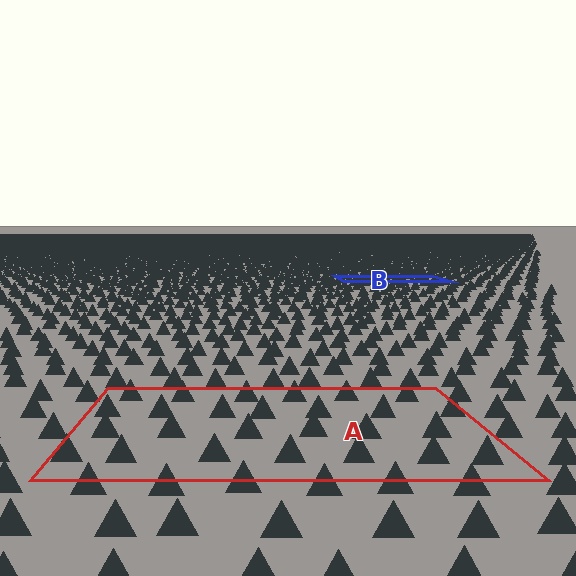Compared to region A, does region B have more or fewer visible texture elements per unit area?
Region B has more texture elements per unit area — they are packed more densely because it is farther away.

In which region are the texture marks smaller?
The texture marks are smaller in region B, because it is farther away.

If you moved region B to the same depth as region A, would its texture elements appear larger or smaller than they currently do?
They would appear larger. At a closer depth, the same texture elements are projected at a bigger on-screen size.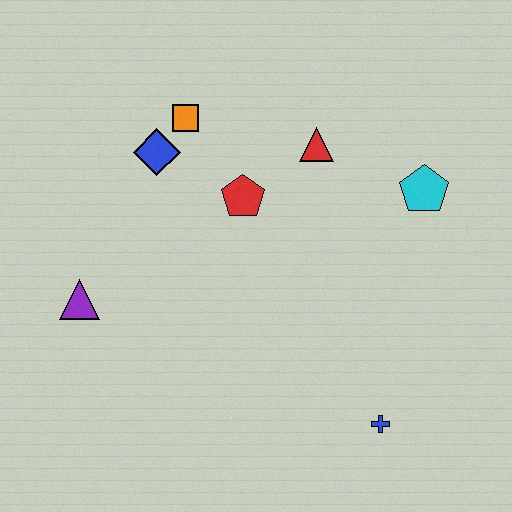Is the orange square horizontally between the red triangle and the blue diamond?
Yes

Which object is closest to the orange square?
The blue diamond is closest to the orange square.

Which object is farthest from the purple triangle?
The cyan pentagon is farthest from the purple triangle.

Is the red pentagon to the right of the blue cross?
No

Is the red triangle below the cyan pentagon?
No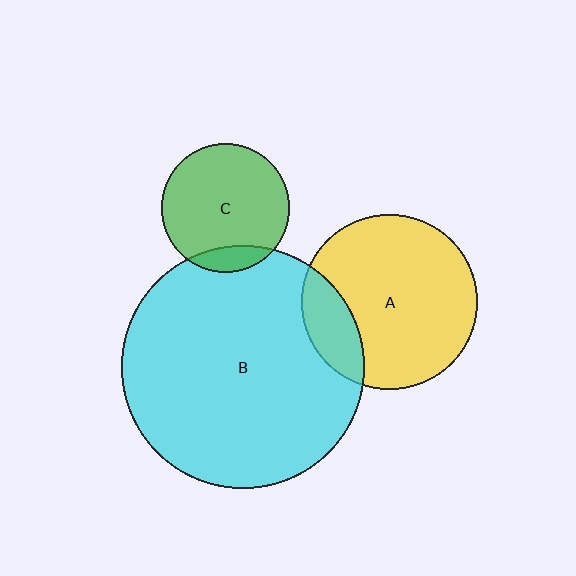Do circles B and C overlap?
Yes.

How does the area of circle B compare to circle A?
Approximately 1.9 times.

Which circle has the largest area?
Circle B (cyan).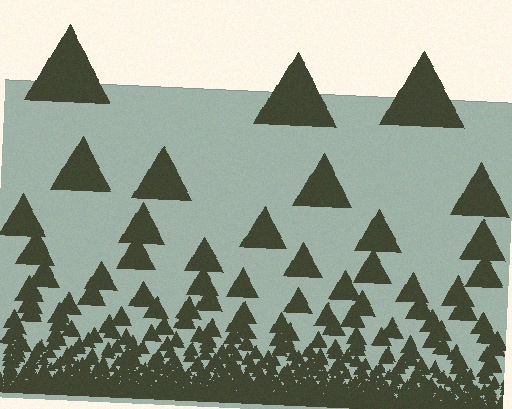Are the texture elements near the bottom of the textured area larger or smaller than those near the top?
Smaller. The gradient is inverted — elements near the bottom are smaller and denser.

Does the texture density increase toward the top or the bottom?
Density increases toward the bottom.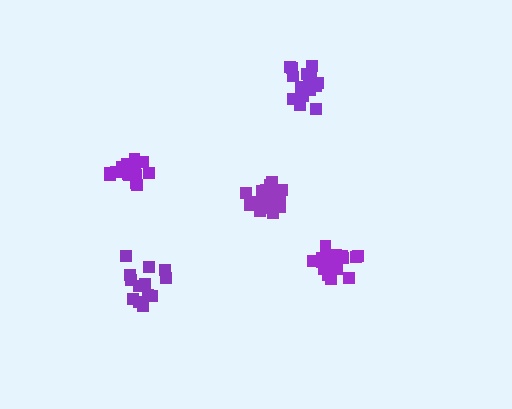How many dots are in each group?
Group 1: 14 dots, Group 2: 17 dots, Group 3: 20 dots, Group 4: 18 dots, Group 5: 16 dots (85 total).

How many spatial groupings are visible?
There are 5 spatial groupings.